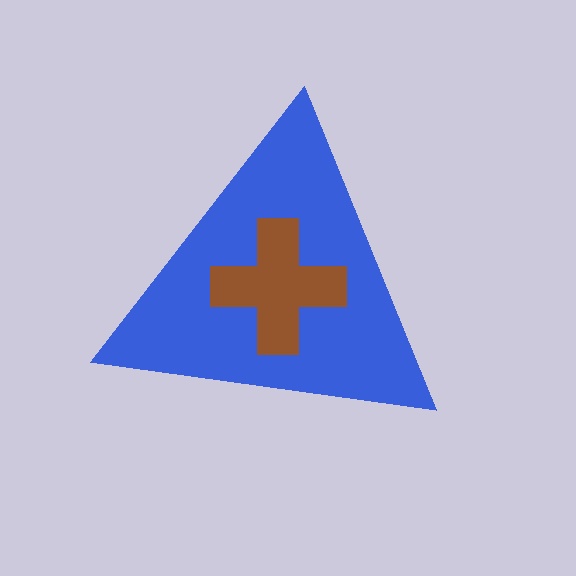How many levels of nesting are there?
2.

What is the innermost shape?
The brown cross.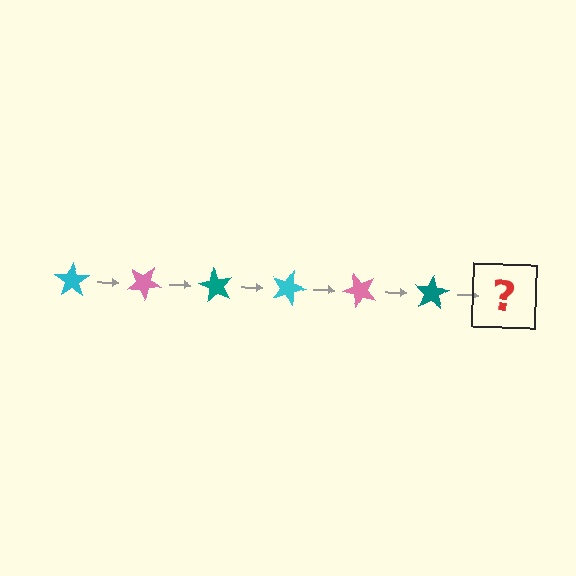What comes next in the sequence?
The next element should be a cyan star, rotated 180 degrees from the start.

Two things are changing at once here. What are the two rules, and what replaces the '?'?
The two rules are that it rotates 30 degrees each step and the color cycles through cyan, pink, and teal. The '?' should be a cyan star, rotated 180 degrees from the start.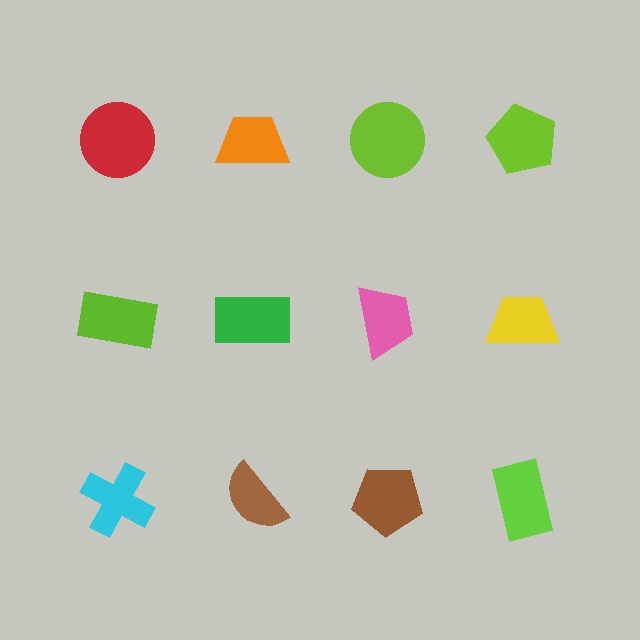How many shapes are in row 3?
4 shapes.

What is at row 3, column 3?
A brown pentagon.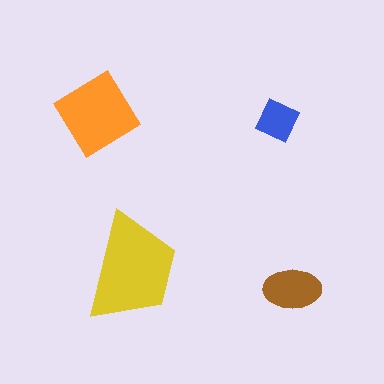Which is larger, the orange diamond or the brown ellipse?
The orange diamond.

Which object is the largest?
The yellow trapezoid.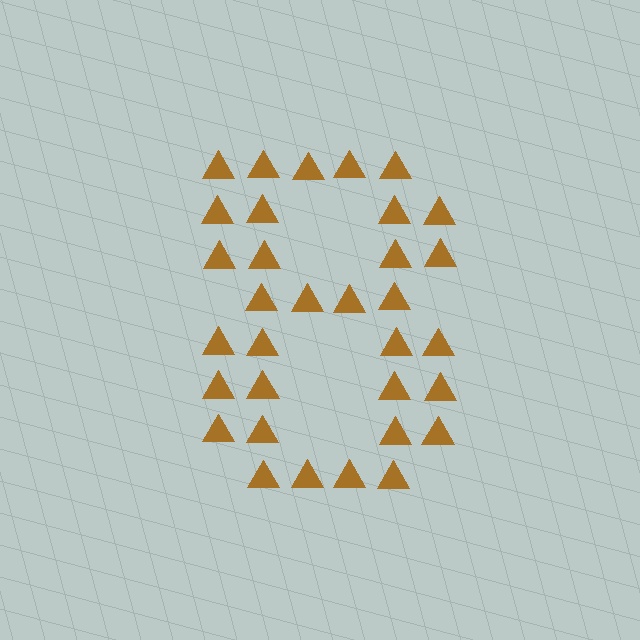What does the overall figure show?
The overall figure shows the digit 8.